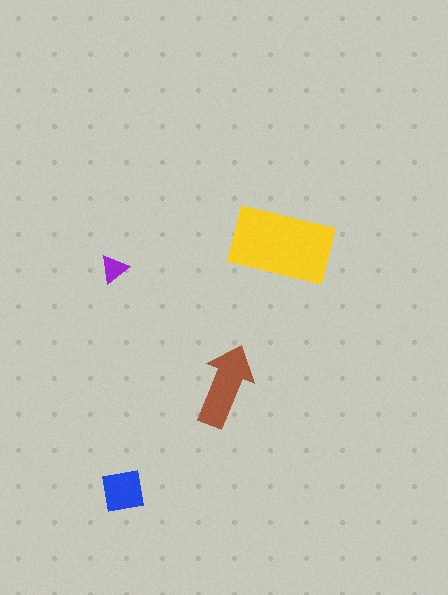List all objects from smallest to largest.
The purple triangle, the blue square, the brown arrow, the yellow rectangle.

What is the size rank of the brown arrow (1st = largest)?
2nd.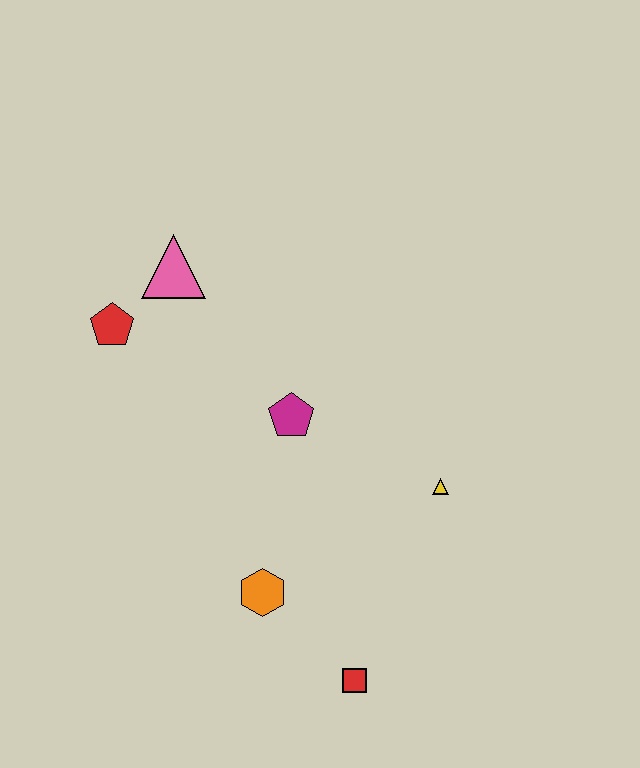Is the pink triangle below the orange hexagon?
No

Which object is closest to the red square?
The orange hexagon is closest to the red square.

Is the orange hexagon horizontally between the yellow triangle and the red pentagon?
Yes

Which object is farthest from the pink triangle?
The red square is farthest from the pink triangle.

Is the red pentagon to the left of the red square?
Yes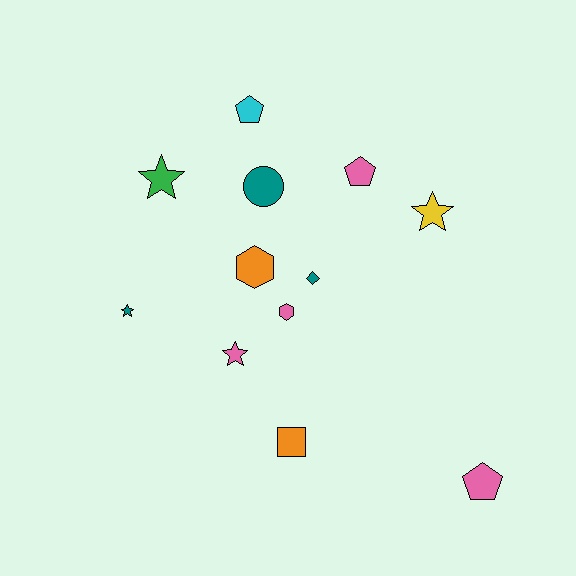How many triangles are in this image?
There are no triangles.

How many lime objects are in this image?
There are no lime objects.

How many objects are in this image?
There are 12 objects.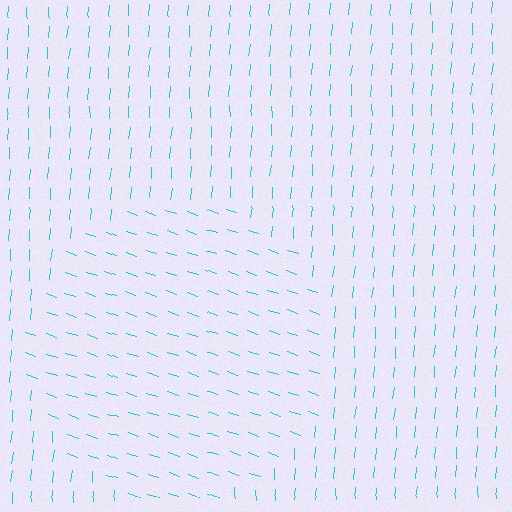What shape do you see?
I see a circle.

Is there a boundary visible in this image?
Yes, there is a texture boundary formed by a change in line orientation.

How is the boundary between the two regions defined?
The boundary is defined purely by a change in line orientation (approximately 76 degrees difference). All lines are the same color and thickness.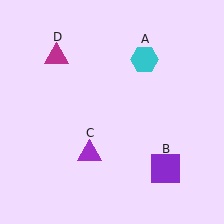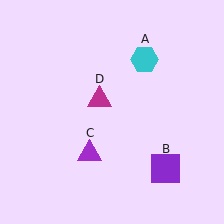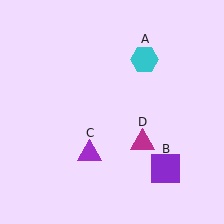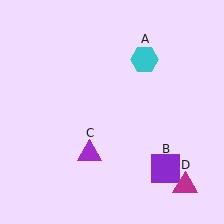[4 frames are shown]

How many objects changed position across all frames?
1 object changed position: magenta triangle (object D).